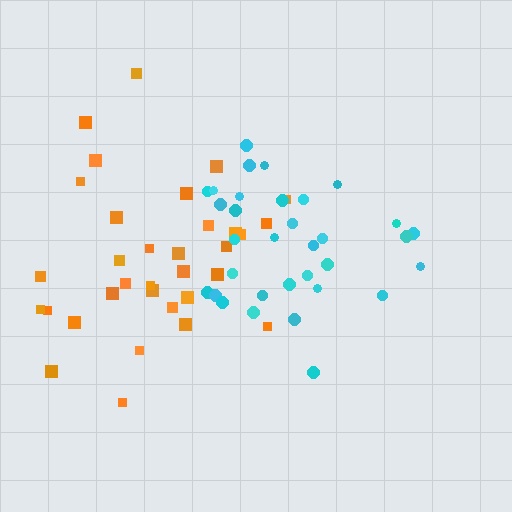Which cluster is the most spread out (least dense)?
Cyan.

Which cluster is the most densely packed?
Orange.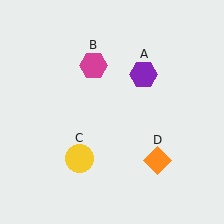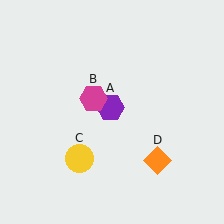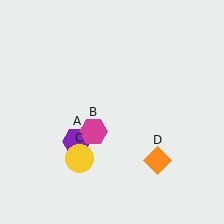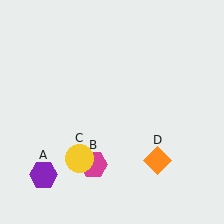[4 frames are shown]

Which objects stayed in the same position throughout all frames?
Yellow circle (object C) and orange diamond (object D) remained stationary.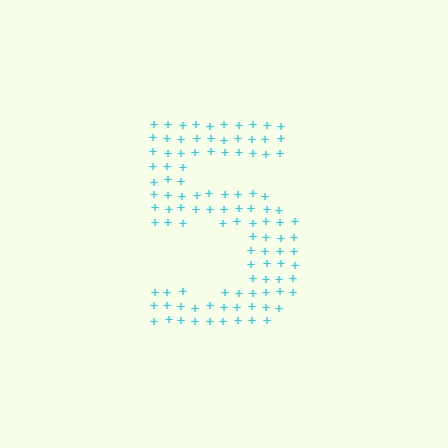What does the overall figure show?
The overall figure shows the digit 5.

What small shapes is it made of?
It is made of small plus signs.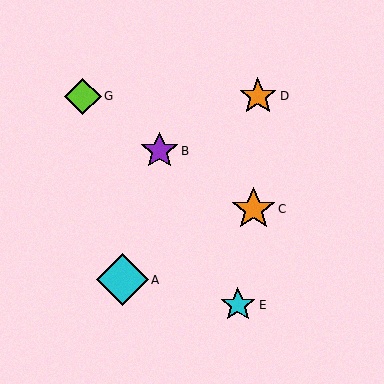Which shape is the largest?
The cyan diamond (labeled A) is the largest.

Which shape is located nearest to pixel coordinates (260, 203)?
The orange star (labeled C) at (253, 209) is nearest to that location.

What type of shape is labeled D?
Shape D is an orange star.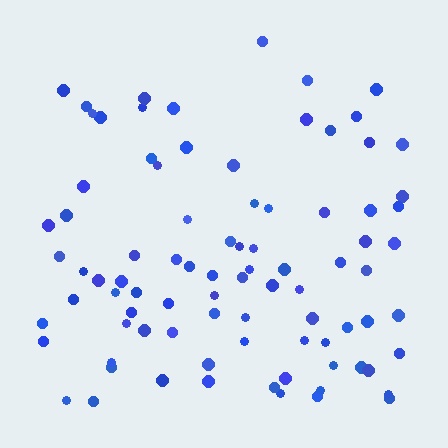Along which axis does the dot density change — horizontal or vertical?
Vertical.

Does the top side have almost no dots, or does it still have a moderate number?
Still a moderate number, just noticeably fewer than the bottom.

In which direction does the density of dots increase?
From top to bottom, with the bottom side densest.